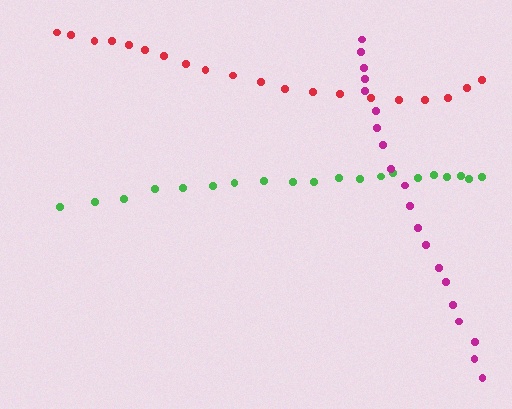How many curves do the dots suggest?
There are 3 distinct paths.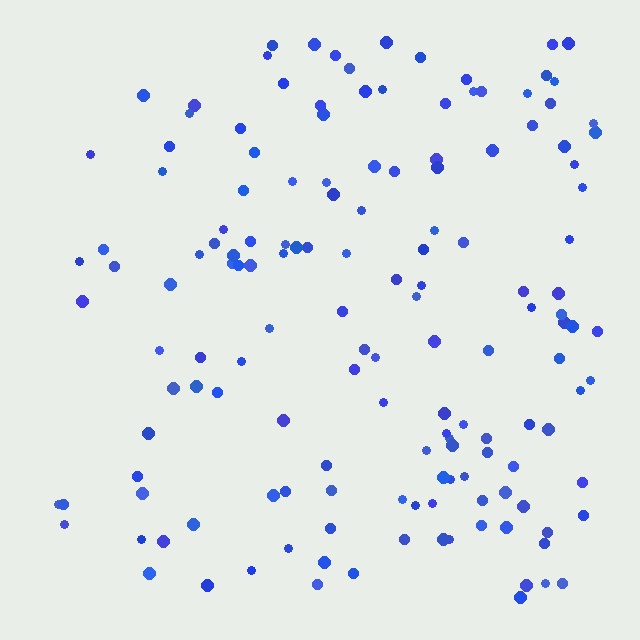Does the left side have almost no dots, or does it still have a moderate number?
Still a moderate number, just noticeably fewer than the right.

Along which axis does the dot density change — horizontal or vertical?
Horizontal.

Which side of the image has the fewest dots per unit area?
The left.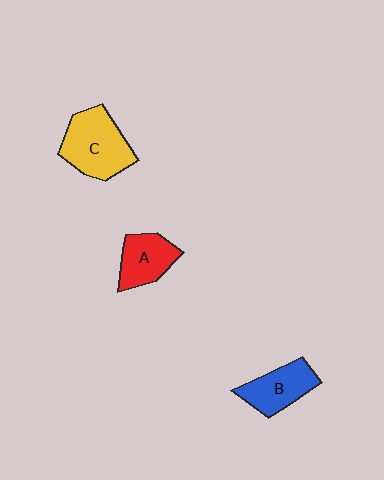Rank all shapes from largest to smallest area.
From largest to smallest: C (yellow), B (blue), A (red).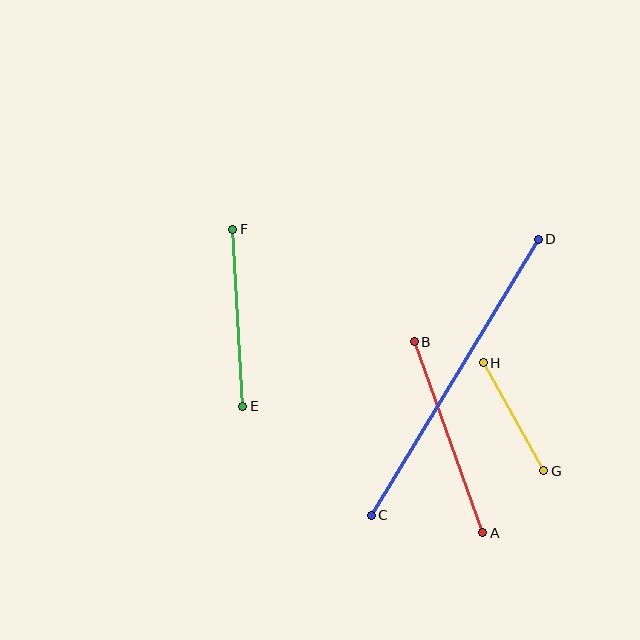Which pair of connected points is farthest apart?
Points C and D are farthest apart.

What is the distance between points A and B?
The distance is approximately 203 pixels.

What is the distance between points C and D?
The distance is approximately 323 pixels.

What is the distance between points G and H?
The distance is approximately 124 pixels.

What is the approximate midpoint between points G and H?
The midpoint is at approximately (514, 417) pixels.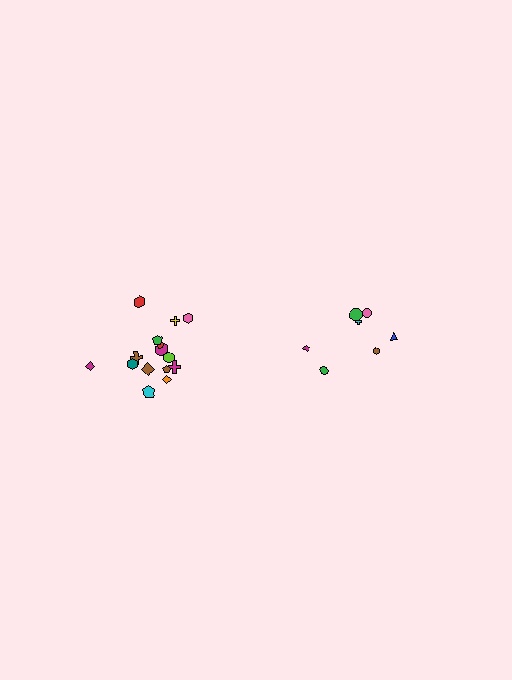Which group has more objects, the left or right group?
The left group.